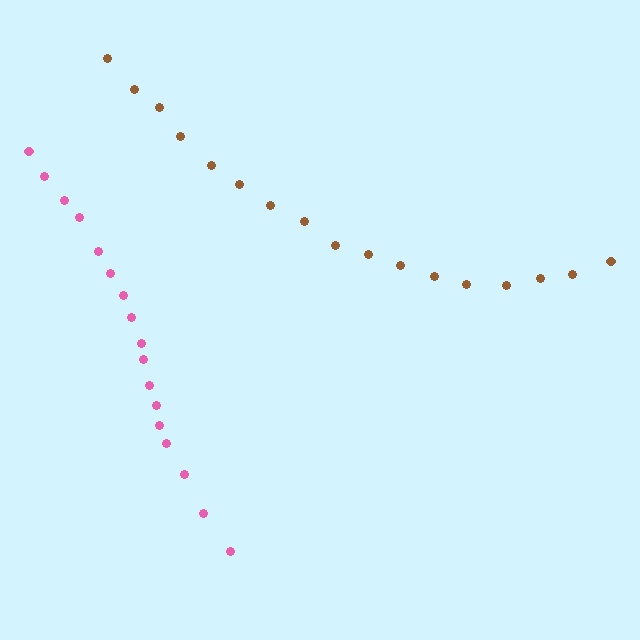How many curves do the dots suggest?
There are 2 distinct paths.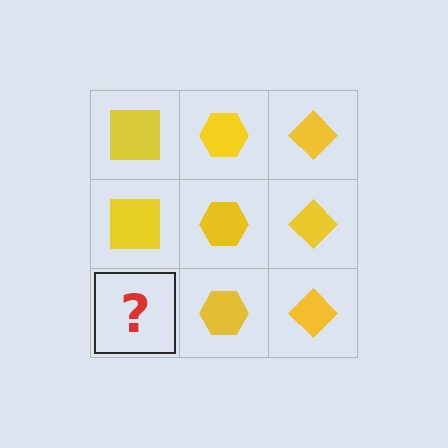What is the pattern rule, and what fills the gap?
The rule is that each column has a consistent shape. The gap should be filled with a yellow square.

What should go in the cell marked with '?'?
The missing cell should contain a yellow square.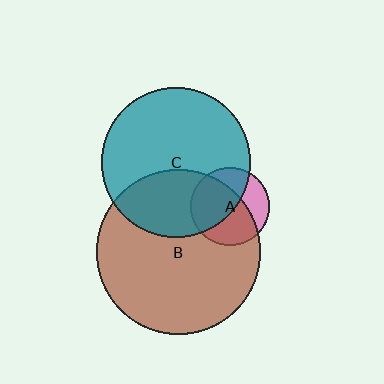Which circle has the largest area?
Circle B (brown).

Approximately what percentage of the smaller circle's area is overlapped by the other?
Approximately 35%.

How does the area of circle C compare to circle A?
Approximately 3.7 times.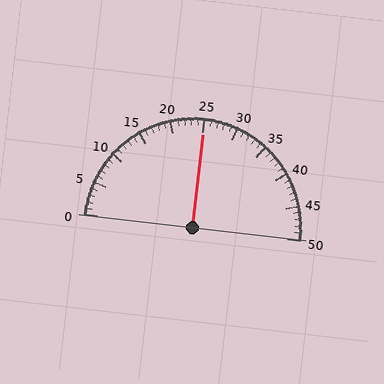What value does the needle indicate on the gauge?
The needle indicates approximately 25.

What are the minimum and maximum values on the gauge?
The gauge ranges from 0 to 50.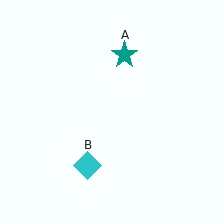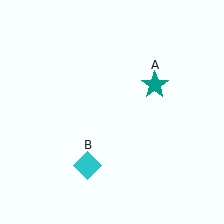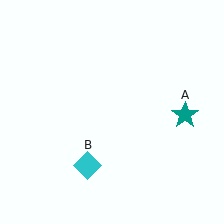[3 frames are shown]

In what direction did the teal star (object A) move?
The teal star (object A) moved down and to the right.